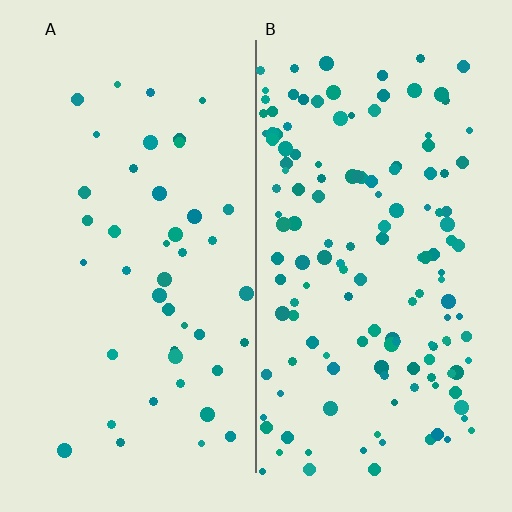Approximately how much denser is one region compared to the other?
Approximately 3.3× — region B over region A.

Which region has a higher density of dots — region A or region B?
B (the right).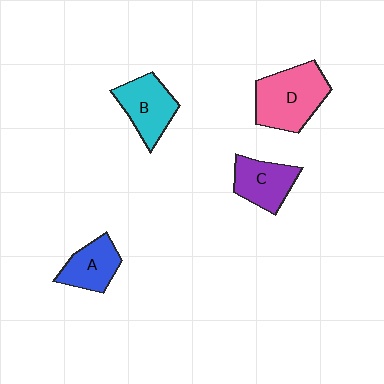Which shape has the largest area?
Shape D (pink).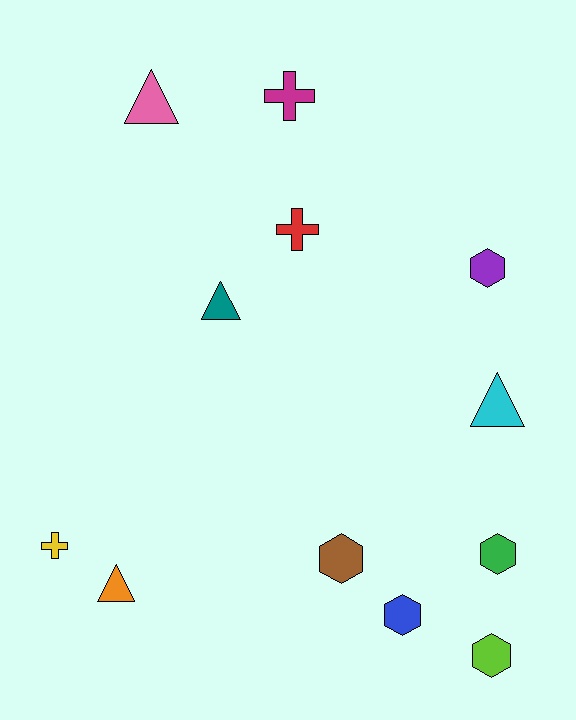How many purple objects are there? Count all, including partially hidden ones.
There is 1 purple object.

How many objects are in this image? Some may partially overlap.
There are 12 objects.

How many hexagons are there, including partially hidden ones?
There are 5 hexagons.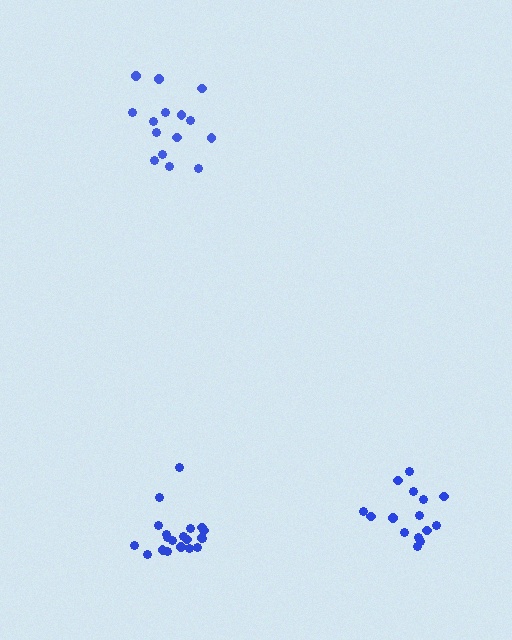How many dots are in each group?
Group 1: 20 dots, Group 2: 15 dots, Group 3: 15 dots (50 total).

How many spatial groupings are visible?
There are 3 spatial groupings.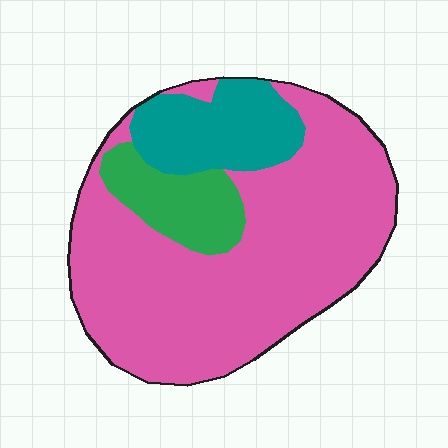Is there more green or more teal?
Teal.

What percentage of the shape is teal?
Teal takes up about one sixth (1/6) of the shape.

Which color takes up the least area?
Green, at roughly 10%.